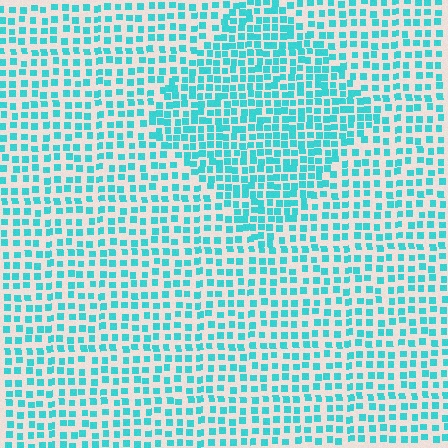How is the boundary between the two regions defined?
The boundary is defined by a change in element density (approximately 1.6x ratio). All elements are the same color, size, and shape.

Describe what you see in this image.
The image contains small cyan elements arranged at two different densities. A diamond-shaped region is visible where the elements are more densely packed than the surrounding area.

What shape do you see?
I see a diamond.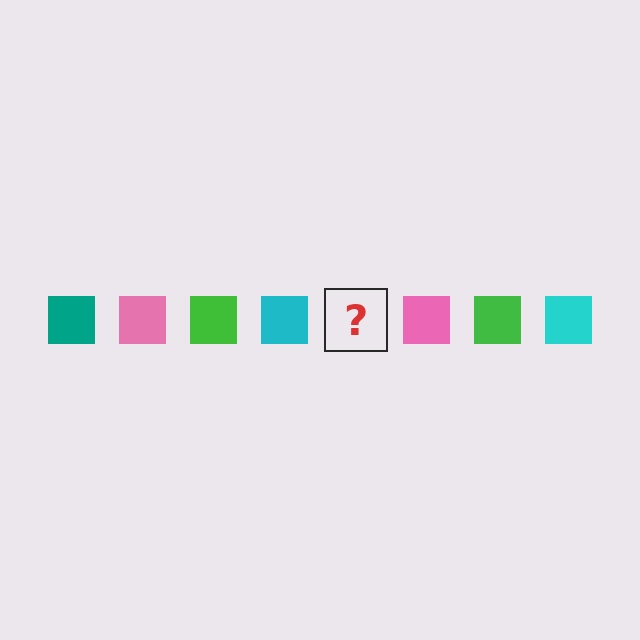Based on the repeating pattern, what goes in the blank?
The blank should be a teal square.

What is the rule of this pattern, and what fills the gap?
The rule is that the pattern cycles through teal, pink, green, cyan squares. The gap should be filled with a teal square.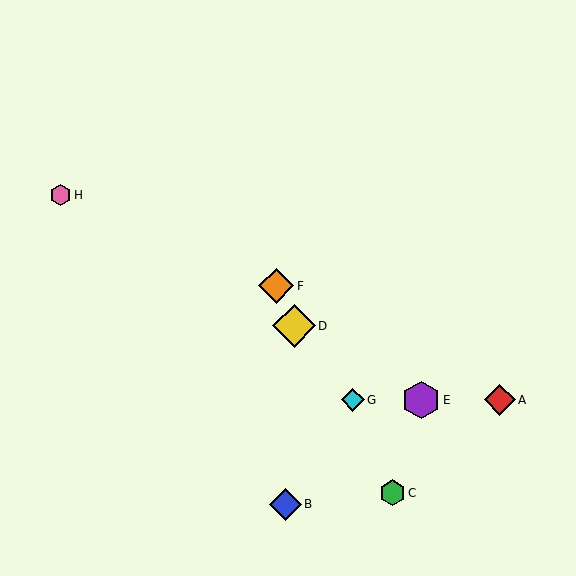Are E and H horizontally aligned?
No, E is at y≈400 and H is at y≈195.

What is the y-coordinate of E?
Object E is at y≈400.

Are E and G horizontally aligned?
Yes, both are at y≈400.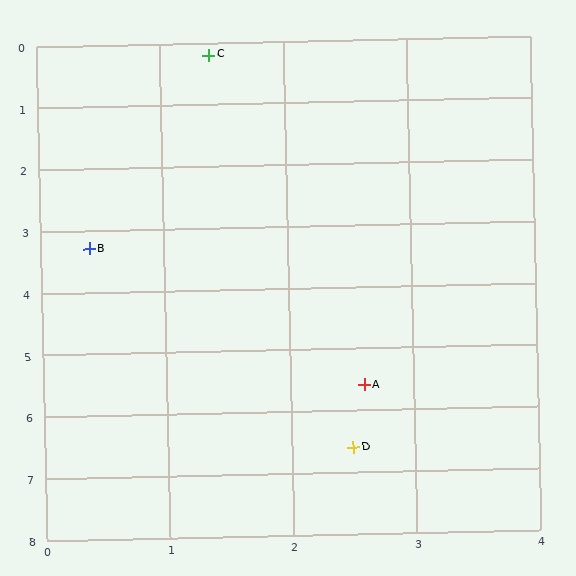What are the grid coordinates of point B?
Point B is at approximately (0.4, 3.3).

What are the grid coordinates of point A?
Point A is at approximately (2.6, 5.6).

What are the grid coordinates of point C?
Point C is at approximately (1.4, 0.2).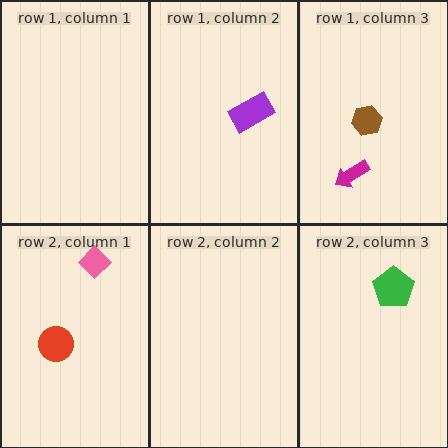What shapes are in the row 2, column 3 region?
The green pentagon.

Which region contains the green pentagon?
The row 2, column 3 region.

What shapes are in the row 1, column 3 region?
The brown hexagon, the magenta arrow.